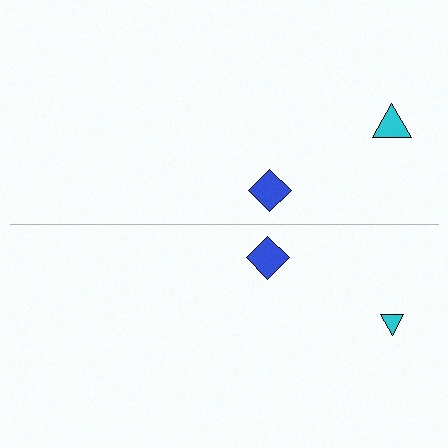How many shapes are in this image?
There are 4 shapes in this image.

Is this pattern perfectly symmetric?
No, the pattern is not perfectly symmetric. The cyan triangle on the bottom side has a different size than its mirror counterpart.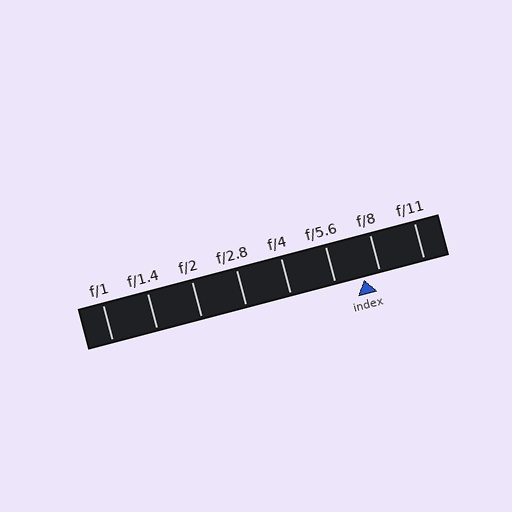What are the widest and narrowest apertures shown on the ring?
The widest aperture shown is f/1 and the narrowest is f/11.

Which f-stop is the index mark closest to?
The index mark is closest to f/8.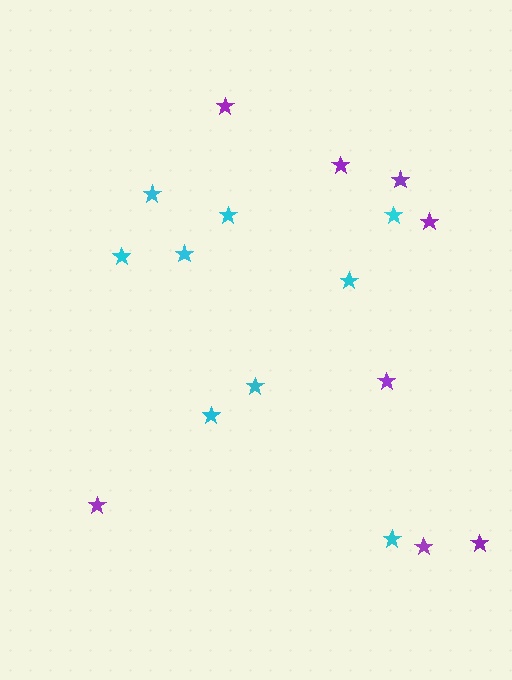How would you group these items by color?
There are 2 groups: one group of cyan stars (9) and one group of purple stars (8).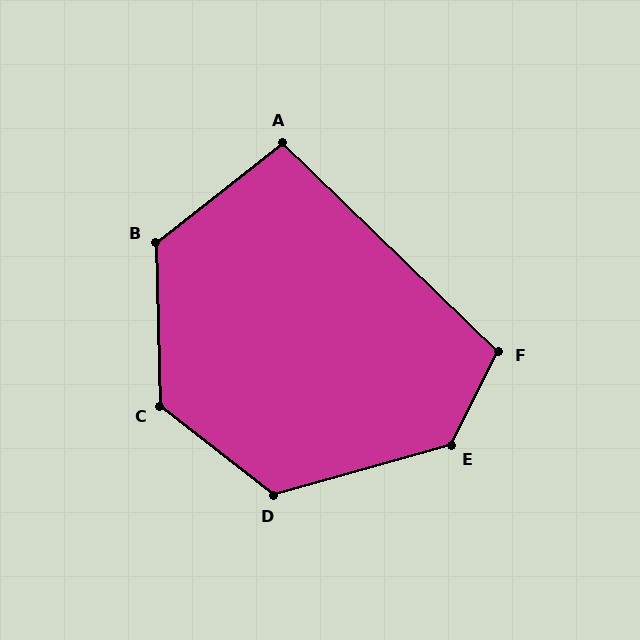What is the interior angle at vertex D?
Approximately 126 degrees (obtuse).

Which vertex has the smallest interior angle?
A, at approximately 97 degrees.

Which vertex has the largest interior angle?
E, at approximately 133 degrees.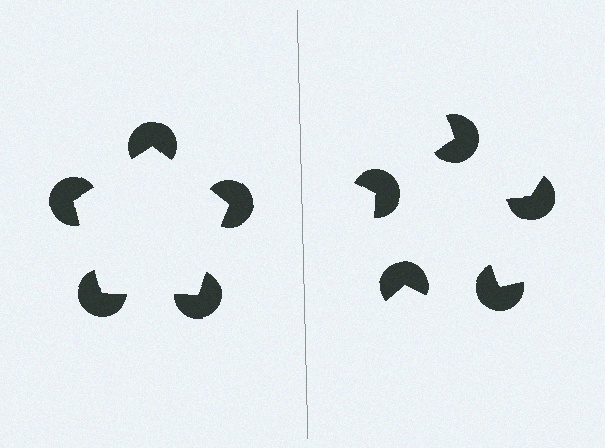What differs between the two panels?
The pac-man discs are positioned identically on both sides; only the wedge orientations differ. On the left they align to a pentagon; on the right they are misaligned.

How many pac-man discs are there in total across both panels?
10 — 5 on each side.